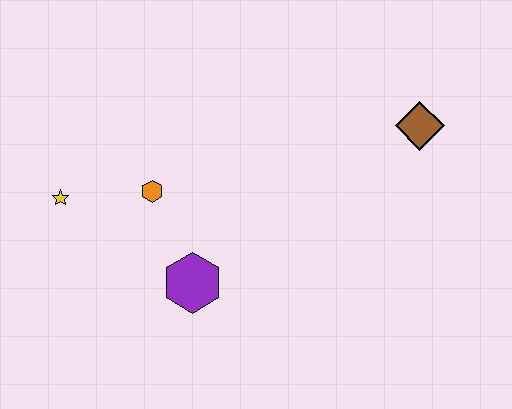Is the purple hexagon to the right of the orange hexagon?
Yes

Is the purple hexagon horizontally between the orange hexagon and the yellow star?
No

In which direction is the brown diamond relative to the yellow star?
The brown diamond is to the right of the yellow star.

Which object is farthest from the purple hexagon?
The brown diamond is farthest from the purple hexagon.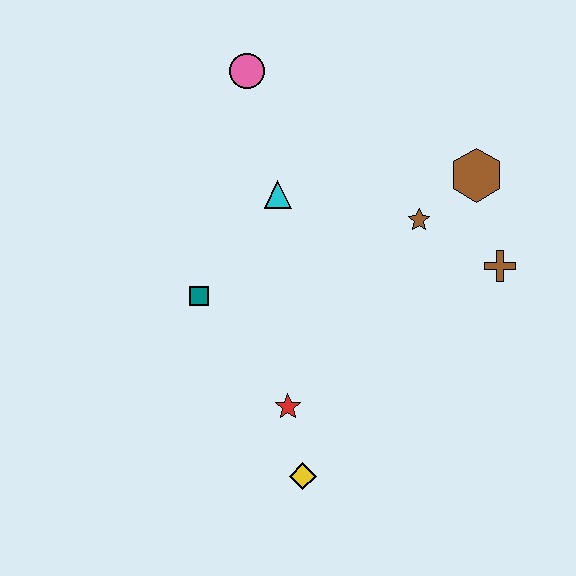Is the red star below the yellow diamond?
No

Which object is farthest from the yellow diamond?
The pink circle is farthest from the yellow diamond.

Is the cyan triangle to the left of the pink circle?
No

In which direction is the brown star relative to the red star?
The brown star is above the red star.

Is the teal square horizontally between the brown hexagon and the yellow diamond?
No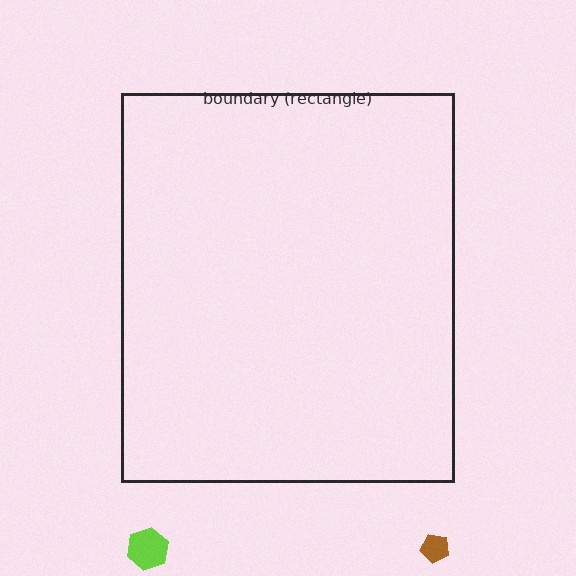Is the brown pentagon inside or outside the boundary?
Outside.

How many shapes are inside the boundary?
0 inside, 2 outside.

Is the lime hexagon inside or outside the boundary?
Outside.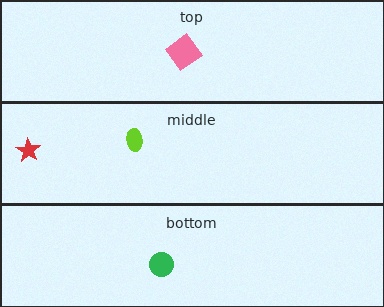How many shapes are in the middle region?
2.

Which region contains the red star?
The middle region.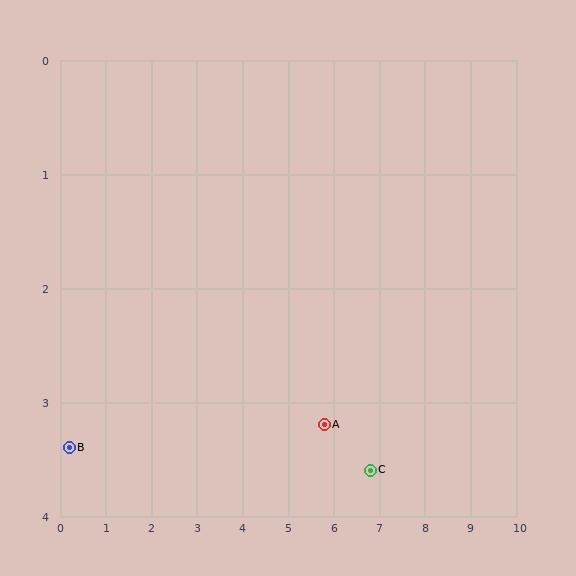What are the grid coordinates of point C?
Point C is at approximately (6.8, 3.6).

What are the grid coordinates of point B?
Point B is at approximately (0.2, 3.4).